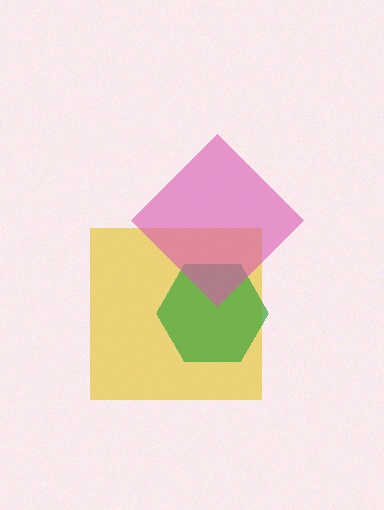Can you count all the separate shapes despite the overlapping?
Yes, there are 3 separate shapes.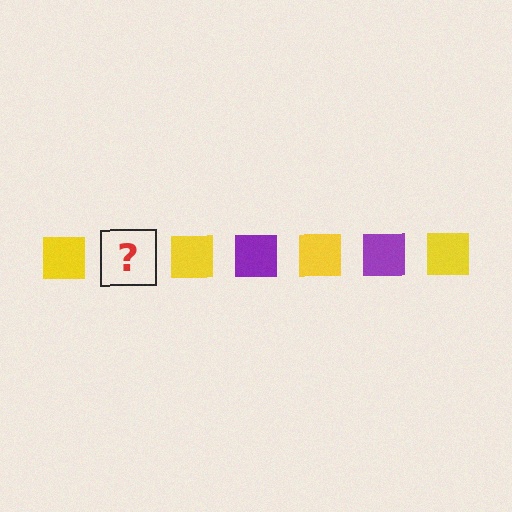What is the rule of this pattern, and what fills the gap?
The rule is that the pattern cycles through yellow, purple squares. The gap should be filled with a purple square.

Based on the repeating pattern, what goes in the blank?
The blank should be a purple square.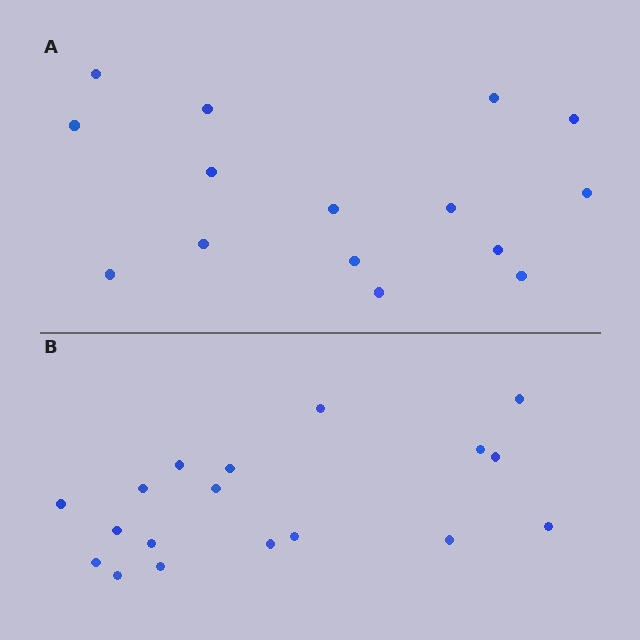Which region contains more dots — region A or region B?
Region B (the bottom region) has more dots.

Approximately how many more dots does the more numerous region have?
Region B has just a few more — roughly 2 or 3 more dots than region A.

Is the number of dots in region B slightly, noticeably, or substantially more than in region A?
Region B has only slightly more — the two regions are fairly close. The ratio is roughly 1.2 to 1.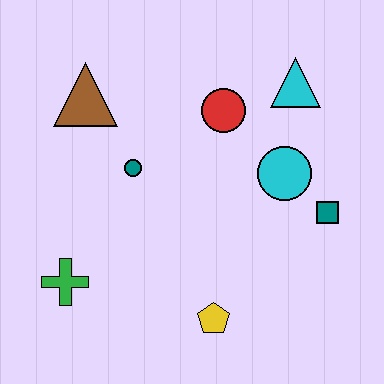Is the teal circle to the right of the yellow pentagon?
No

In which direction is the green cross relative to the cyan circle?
The green cross is to the left of the cyan circle.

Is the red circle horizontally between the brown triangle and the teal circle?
No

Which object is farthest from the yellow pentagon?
The brown triangle is farthest from the yellow pentagon.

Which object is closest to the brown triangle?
The teal circle is closest to the brown triangle.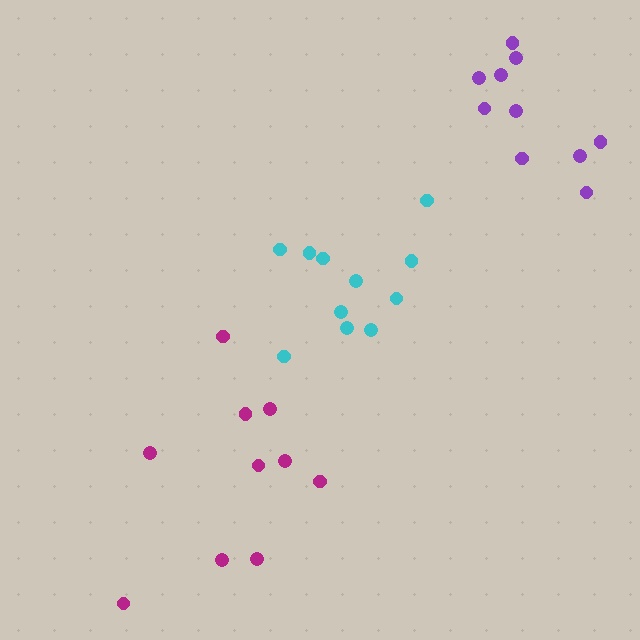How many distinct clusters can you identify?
There are 3 distinct clusters.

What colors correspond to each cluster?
The clusters are colored: cyan, magenta, purple.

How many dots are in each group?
Group 1: 11 dots, Group 2: 10 dots, Group 3: 10 dots (31 total).